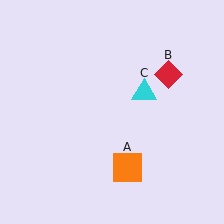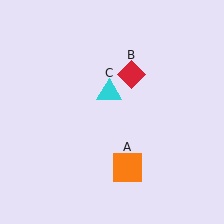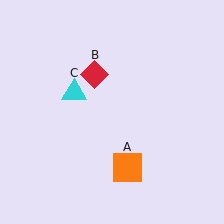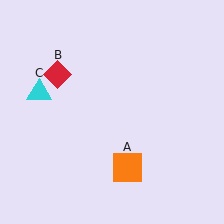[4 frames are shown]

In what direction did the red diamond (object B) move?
The red diamond (object B) moved left.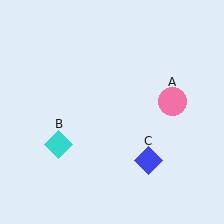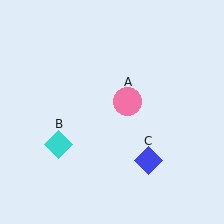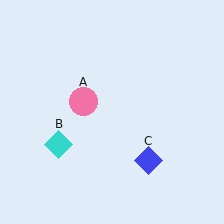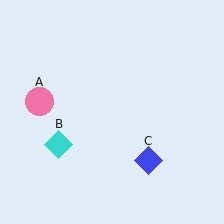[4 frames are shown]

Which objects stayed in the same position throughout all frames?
Cyan diamond (object B) and blue diamond (object C) remained stationary.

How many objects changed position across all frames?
1 object changed position: pink circle (object A).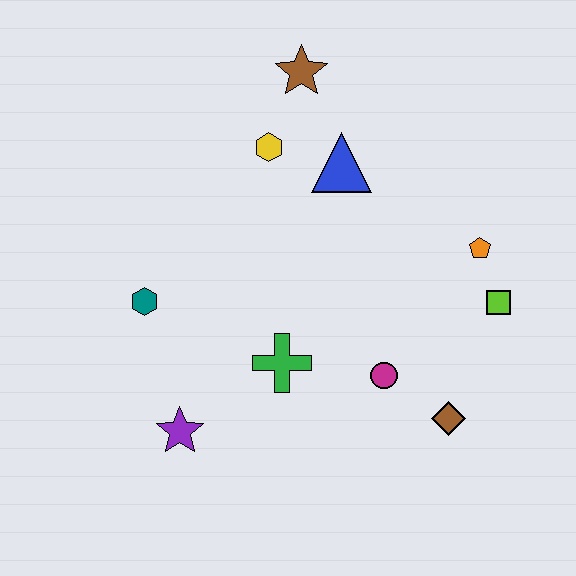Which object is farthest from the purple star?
The brown star is farthest from the purple star.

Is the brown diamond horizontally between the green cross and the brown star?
No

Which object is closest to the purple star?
The green cross is closest to the purple star.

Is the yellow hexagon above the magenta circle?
Yes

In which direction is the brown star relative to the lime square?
The brown star is above the lime square.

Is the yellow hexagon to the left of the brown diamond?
Yes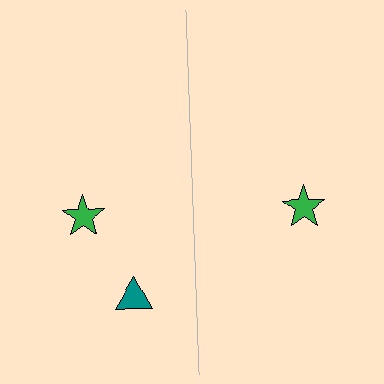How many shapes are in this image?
There are 3 shapes in this image.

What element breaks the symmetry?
A teal triangle is missing from the right side.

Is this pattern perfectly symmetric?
No, the pattern is not perfectly symmetric. A teal triangle is missing from the right side.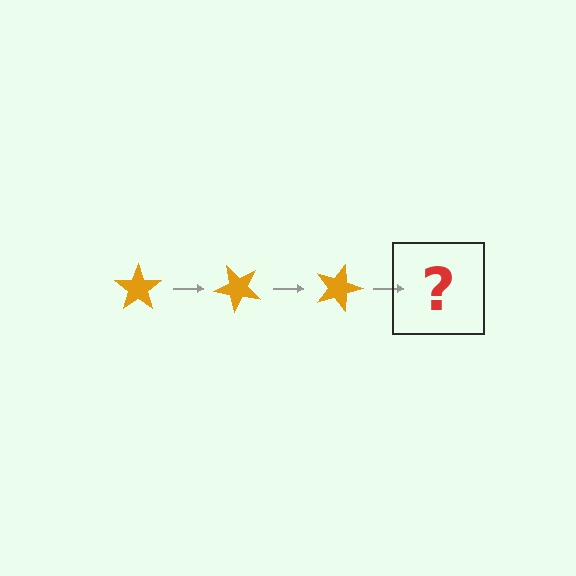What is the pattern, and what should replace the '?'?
The pattern is that the star rotates 45 degrees each step. The '?' should be an orange star rotated 135 degrees.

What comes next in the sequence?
The next element should be an orange star rotated 135 degrees.